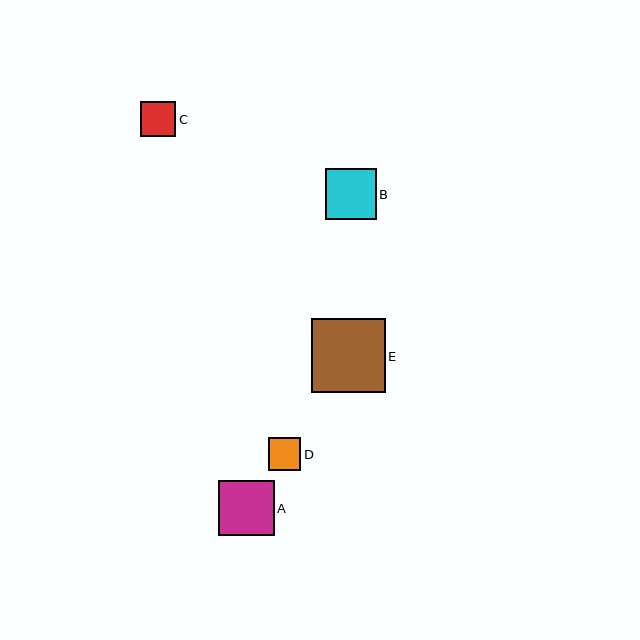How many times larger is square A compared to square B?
Square A is approximately 1.1 times the size of square B.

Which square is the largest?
Square E is the largest with a size of approximately 74 pixels.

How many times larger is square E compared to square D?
Square E is approximately 2.3 times the size of square D.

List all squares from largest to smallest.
From largest to smallest: E, A, B, C, D.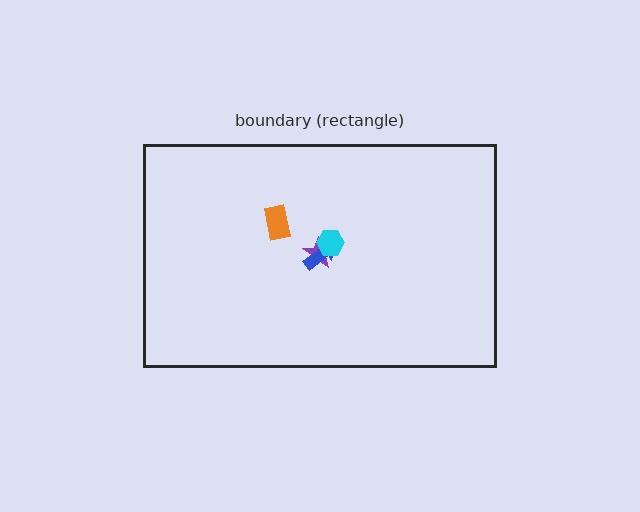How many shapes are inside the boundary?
4 inside, 0 outside.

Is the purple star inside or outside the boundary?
Inside.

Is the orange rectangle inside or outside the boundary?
Inside.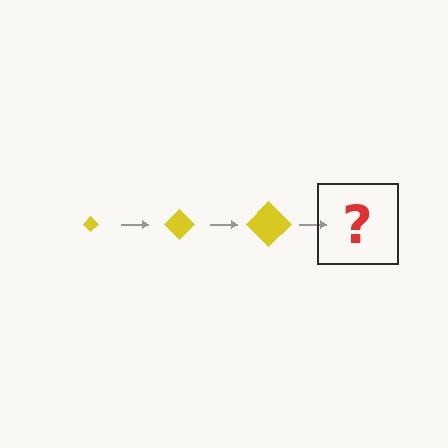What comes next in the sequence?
The next element should be a yellow diamond, larger than the previous one.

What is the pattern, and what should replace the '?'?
The pattern is that the diamond gets progressively larger each step. The '?' should be a yellow diamond, larger than the previous one.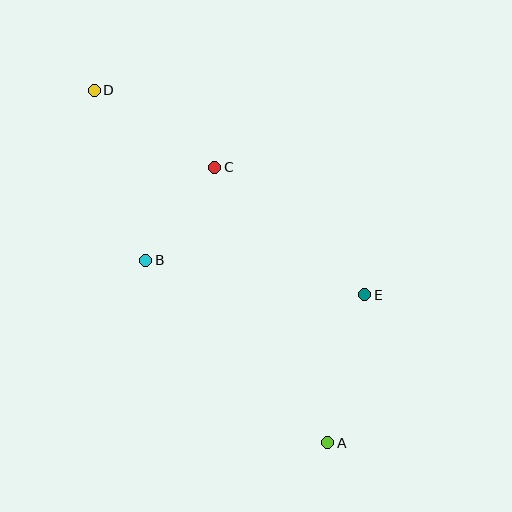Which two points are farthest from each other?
Points A and D are farthest from each other.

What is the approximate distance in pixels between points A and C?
The distance between A and C is approximately 298 pixels.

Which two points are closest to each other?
Points B and C are closest to each other.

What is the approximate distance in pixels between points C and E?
The distance between C and E is approximately 197 pixels.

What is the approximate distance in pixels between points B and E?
The distance between B and E is approximately 222 pixels.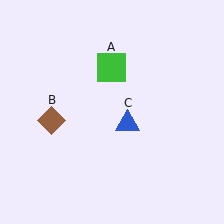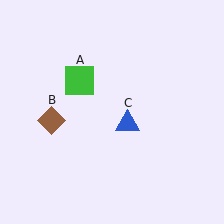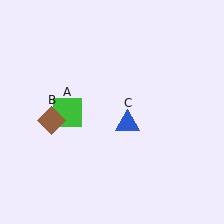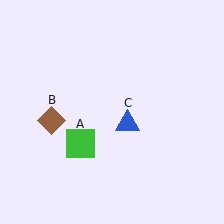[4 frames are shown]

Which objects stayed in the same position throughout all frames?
Brown diamond (object B) and blue triangle (object C) remained stationary.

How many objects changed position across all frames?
1 object changed position: green square (object A).